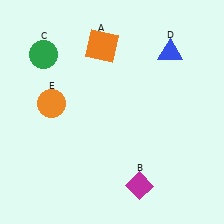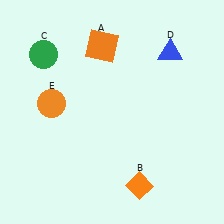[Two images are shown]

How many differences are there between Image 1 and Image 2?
There is 1 difference between the two images.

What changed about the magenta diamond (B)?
In Image 1, B is magenta. In Image 2, it changed to orange.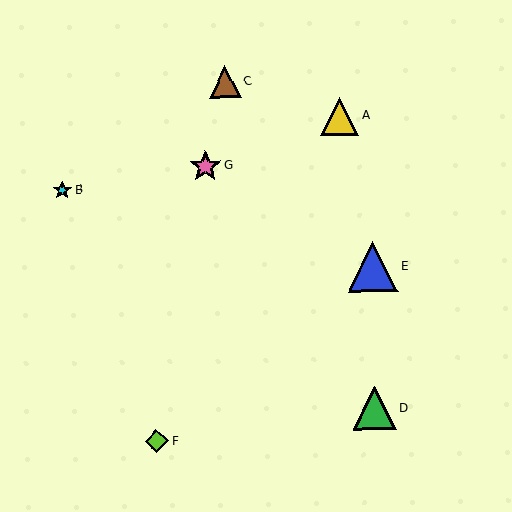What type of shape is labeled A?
Shape A is a yellow triangle.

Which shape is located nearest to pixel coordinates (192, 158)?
The pink star (labeled G) at (205, 166) is nearest to that location.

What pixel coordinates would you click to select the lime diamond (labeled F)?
Click at (157, 441) to select the lime diamond F.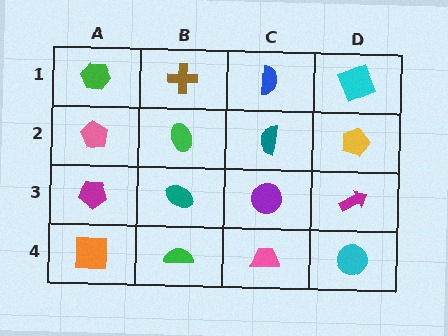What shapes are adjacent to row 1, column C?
A teal semicircle (row 2, column C), a brown cross (row 1, column B), a cyan square (row 1, column D).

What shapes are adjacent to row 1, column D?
A yellow pentagon (row 2, column D), a blue semicircle (row 1, column C).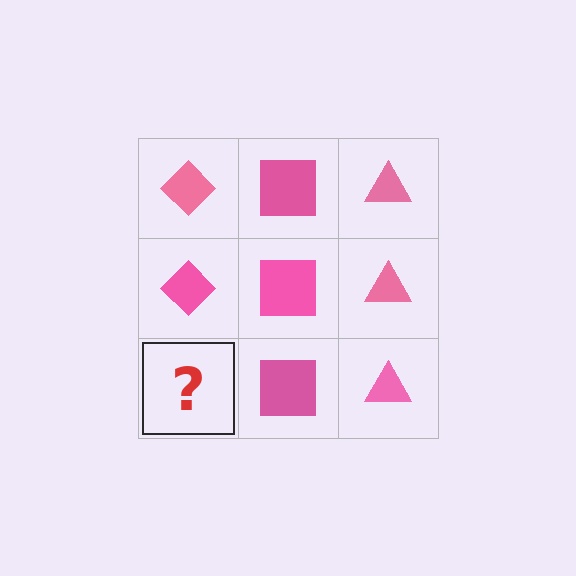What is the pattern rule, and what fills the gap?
The rule is that each column has a consistent shape. The gap should be filled with a pink diamond.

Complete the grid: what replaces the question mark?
The question mark should be replaced with a pink diamond.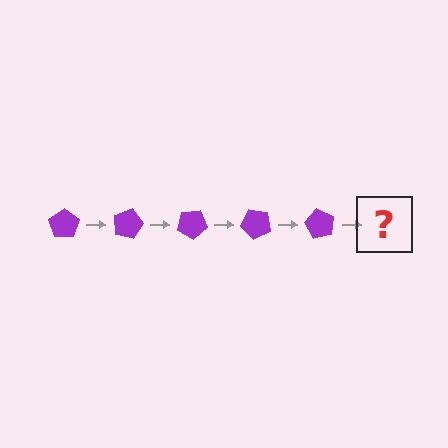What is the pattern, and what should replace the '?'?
The pattern is that the pentagon rotates 15 degrees each step. The '?' should be a purple pentagon rotated 75 degrees.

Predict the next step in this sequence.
The next step is a purple pentagon rotated 75 degrees.